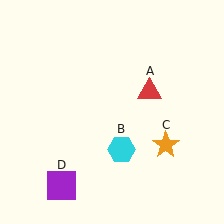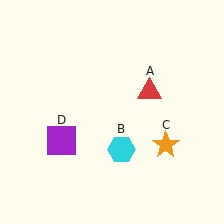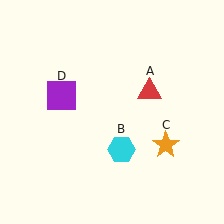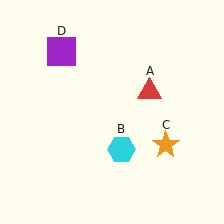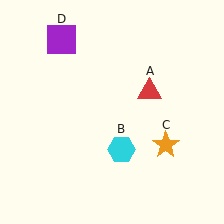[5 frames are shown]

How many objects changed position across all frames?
1 object changed position: purple square (object D).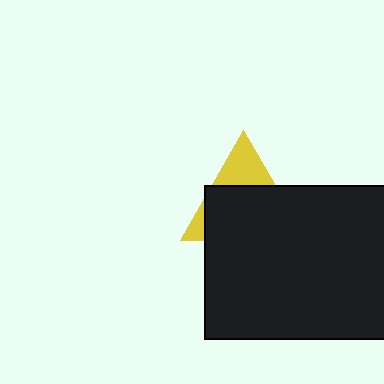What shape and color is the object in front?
The object in front is a black rectangle.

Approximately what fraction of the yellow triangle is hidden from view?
Roughly 68% of the yellow triangle is hidden behind the black rectangle.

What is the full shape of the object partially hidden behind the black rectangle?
The partially hidden object is a yellow triangle.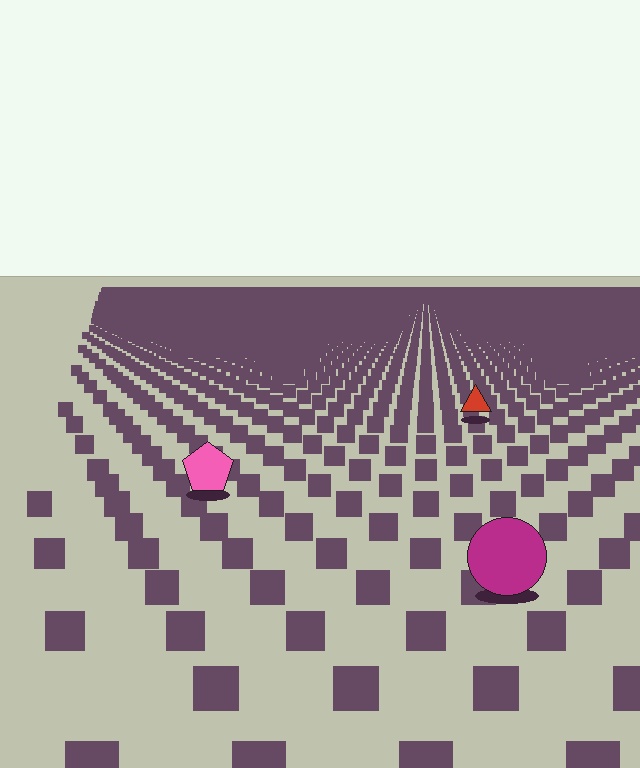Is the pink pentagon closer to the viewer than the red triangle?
Yes. The pink pentagon is closer — you can tell from the texture gradient: the ground texture is coarser near it.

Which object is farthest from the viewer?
The red triangle is farthest from the viewer. It appears smaller and the ground texture around it is denser.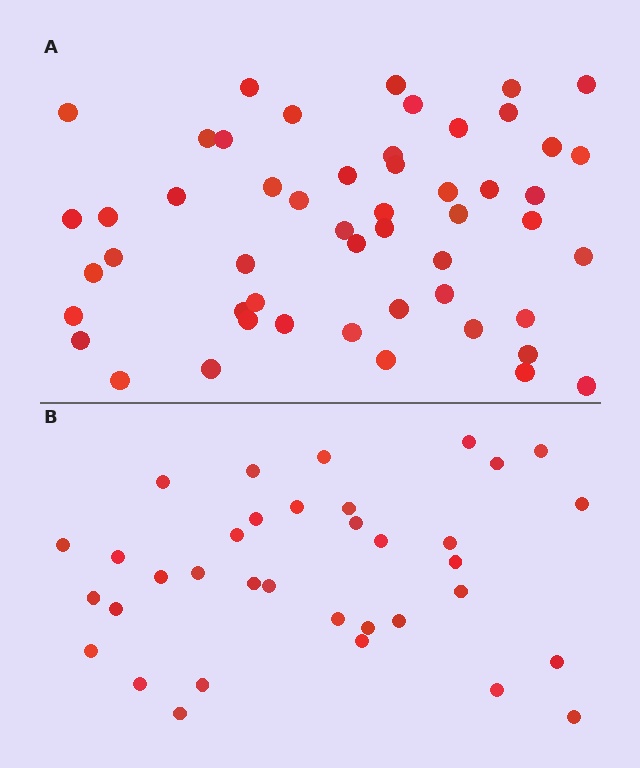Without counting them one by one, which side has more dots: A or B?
Region A (the top region) has more dots.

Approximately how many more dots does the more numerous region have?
Region A has approximately 15 more dots than region B.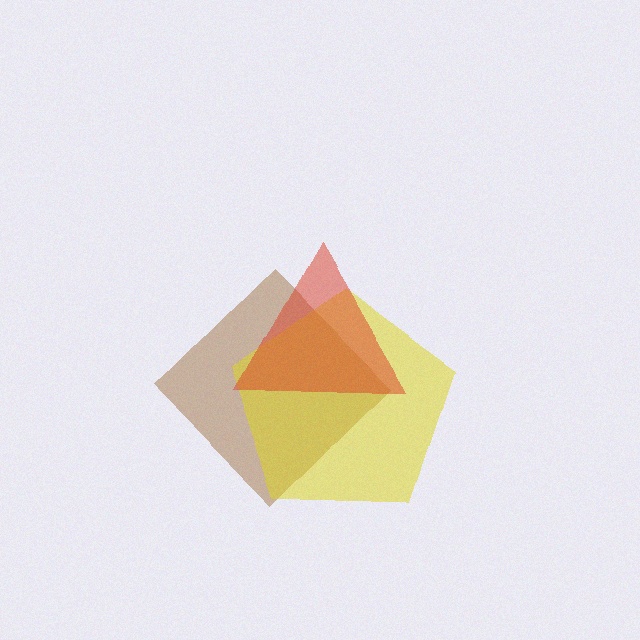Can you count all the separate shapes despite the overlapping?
Yes, there are 3 separate shapes.